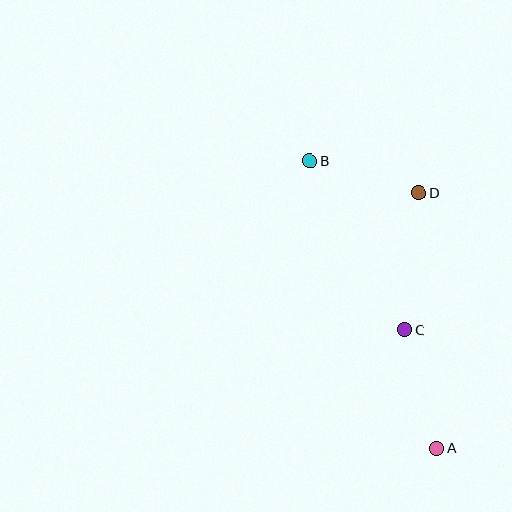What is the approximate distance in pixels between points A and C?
The distance between A and C is approximately 122 pixels.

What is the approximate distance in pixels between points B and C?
The distance between B and C is approximately 194 pixels.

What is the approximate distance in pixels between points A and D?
The distance between A and D is approximately 256 pixels.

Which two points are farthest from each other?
Points A and B are farthest from each other.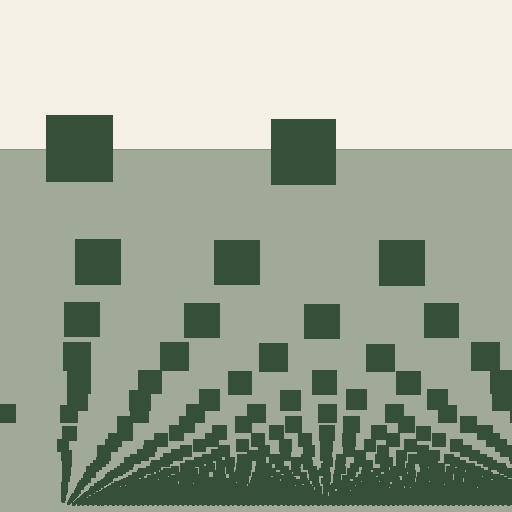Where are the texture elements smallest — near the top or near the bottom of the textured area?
Near the bottom.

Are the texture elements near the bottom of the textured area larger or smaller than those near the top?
Smaller. The gradient is inverted — elements near the bottom are smaller and denser.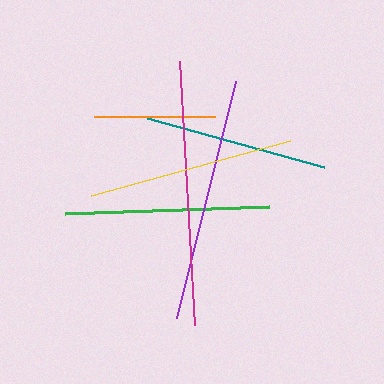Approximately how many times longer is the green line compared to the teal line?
The green line is approximately 1.1 times the length of the teal line.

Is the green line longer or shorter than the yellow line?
The yellow line is longer than the green line.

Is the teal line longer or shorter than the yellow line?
The yellow line is longer than the teal line.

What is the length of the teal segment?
The teal segment is approximately 184 pixels long.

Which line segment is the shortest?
The orange line is the shortest at approximately 121 pixels.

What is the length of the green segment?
The green segment is approximately 205 pixels long.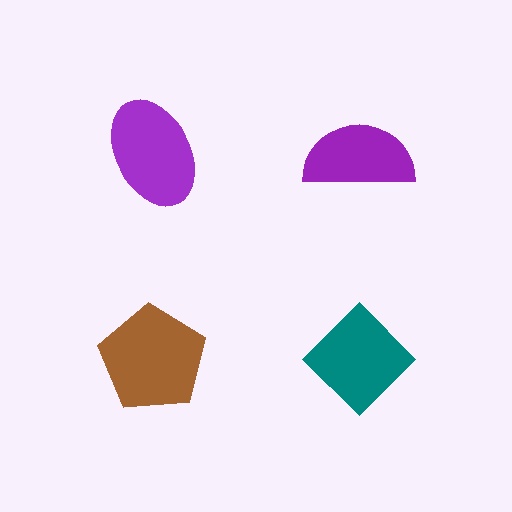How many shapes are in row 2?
2 shapes.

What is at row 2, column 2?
A teal diamond.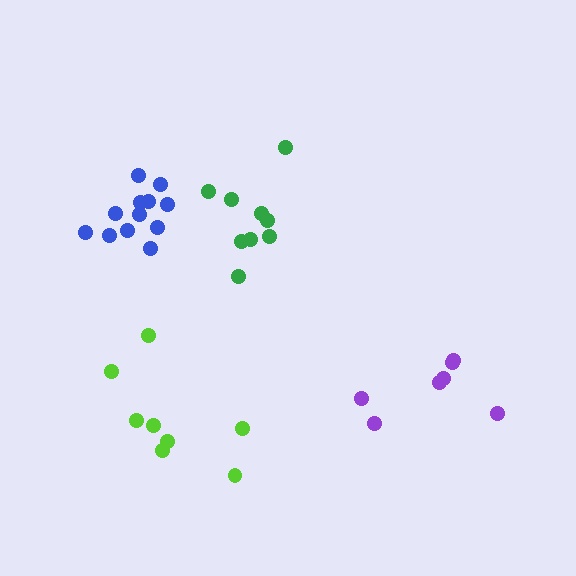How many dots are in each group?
Group 1: 10 dots, Group 2: 8 dots, Group 3: 7 dots, Group 4: 12 dots (37 total).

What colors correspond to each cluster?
The clusters are colored: green, lime, purple, blue.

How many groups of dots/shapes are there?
There are 4 groups.